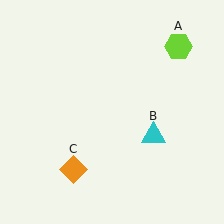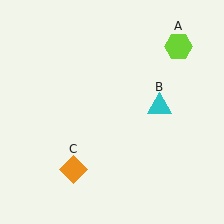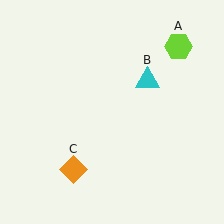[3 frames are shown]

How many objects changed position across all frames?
1 object changed position: cyan triangle (object B).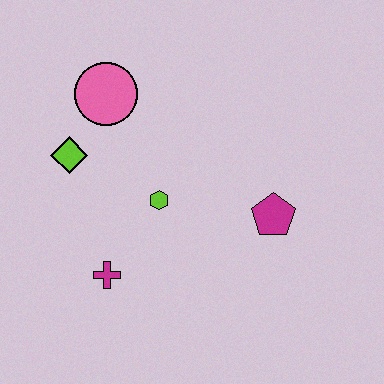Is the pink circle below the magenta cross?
No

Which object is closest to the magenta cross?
The lime hexagon is closest to the magenta cross.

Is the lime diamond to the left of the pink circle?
Yes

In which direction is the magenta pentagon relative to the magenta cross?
The magenta pentagon is to the right of the magenta cross.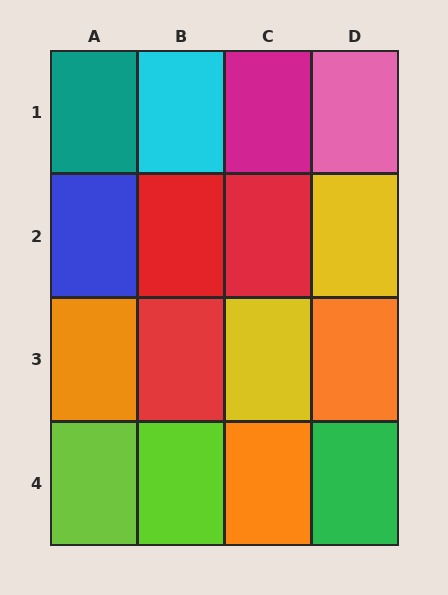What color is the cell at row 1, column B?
Cyan.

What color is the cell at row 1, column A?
Teal.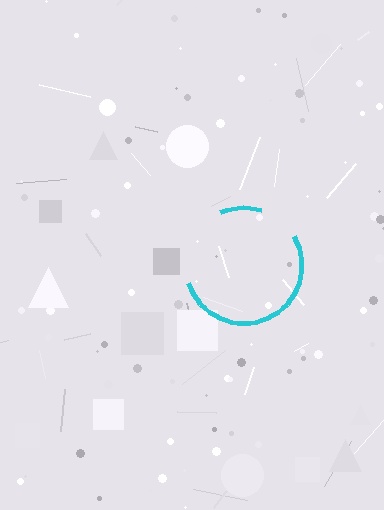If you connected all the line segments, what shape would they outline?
They would outline a circle.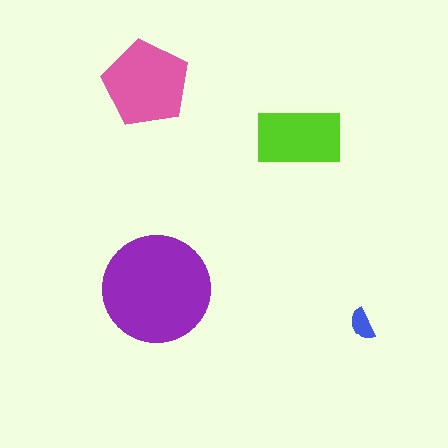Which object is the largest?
The purple circle.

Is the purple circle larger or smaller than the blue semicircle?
Larger.